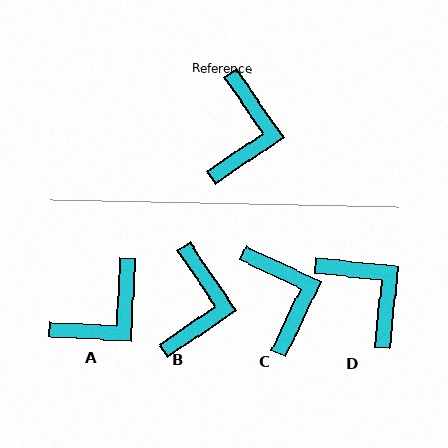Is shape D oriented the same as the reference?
No, it is off by about 49 degrees.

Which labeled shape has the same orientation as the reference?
B.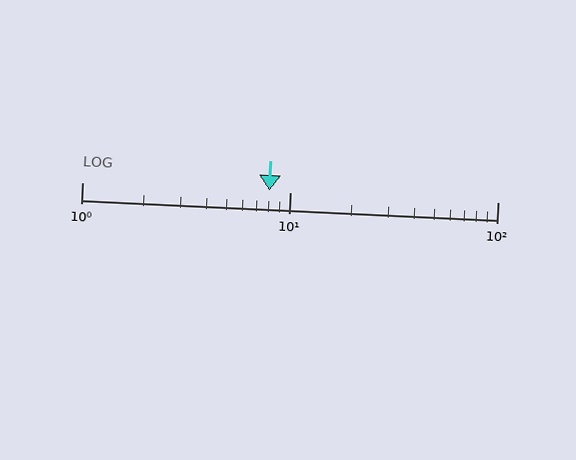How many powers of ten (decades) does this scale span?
The scale spans 2 decades, from 1 to 100.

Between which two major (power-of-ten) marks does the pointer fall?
The pointer is between 1 and 10.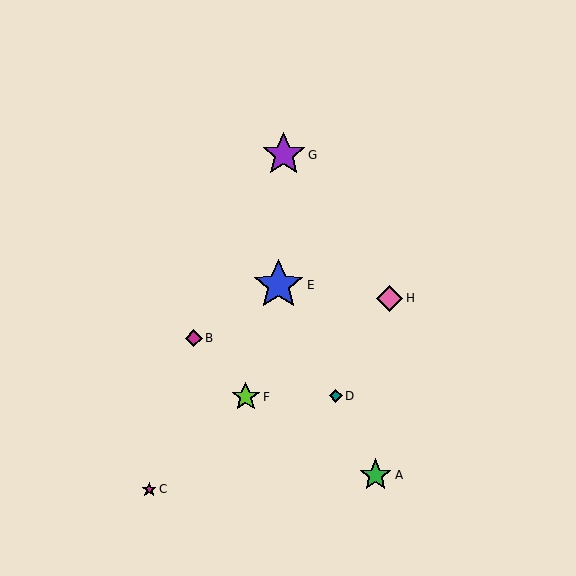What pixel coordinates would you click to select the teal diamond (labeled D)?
Click at (336, 396) to select the teal diamond D.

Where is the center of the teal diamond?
The center of the teal diamond is at (336, 396).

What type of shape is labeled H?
Shape H is a pink diamond.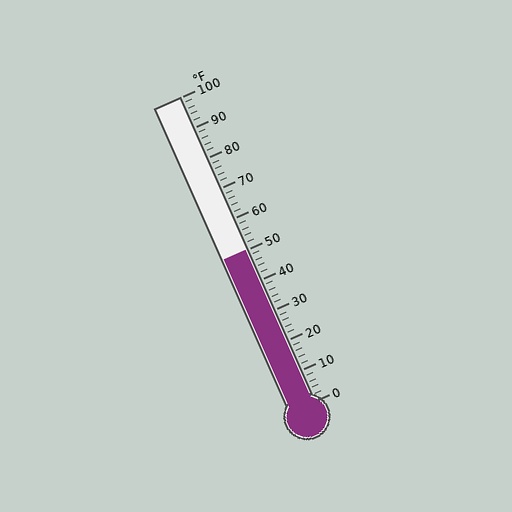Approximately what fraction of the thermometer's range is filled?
The thermometer is filled to approximately 50% of its range.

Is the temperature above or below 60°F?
The temperature is below 60°F.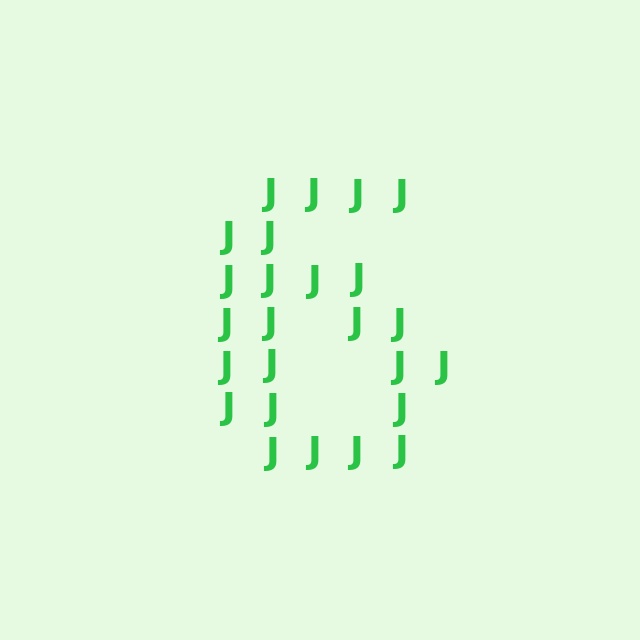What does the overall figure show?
The overall figure shows the digit 6.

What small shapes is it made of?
It is made of small letter J's.